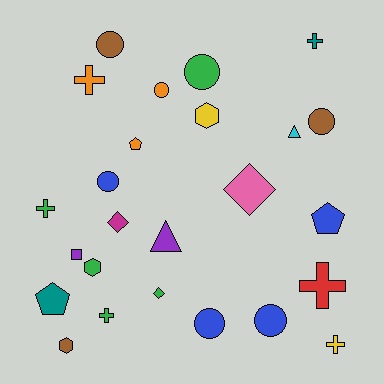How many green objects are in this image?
There are 5 green objects.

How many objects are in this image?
There are 25 objects.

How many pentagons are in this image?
There are 3 pentagons.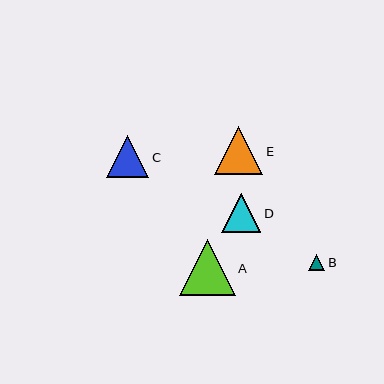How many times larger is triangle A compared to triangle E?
Triangle A is approximately 1.2 times the size of triangle E.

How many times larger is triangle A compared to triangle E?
Triangle A is approximately 1.2 times the size of triangle E.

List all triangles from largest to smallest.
From largest to smallest: A, E, C, D, B.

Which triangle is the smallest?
Triangle B is the smallest with a size of approximately 16 pixels.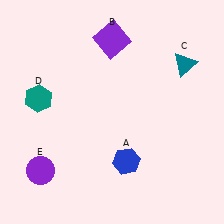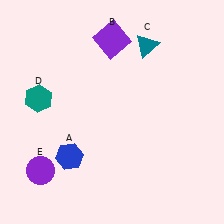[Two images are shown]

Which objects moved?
The objects that moved are: the blue hexagon (A), the teal triangle (C).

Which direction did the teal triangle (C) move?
The teal triangle (C) moved left.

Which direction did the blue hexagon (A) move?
The blue hexagon (A) moved left.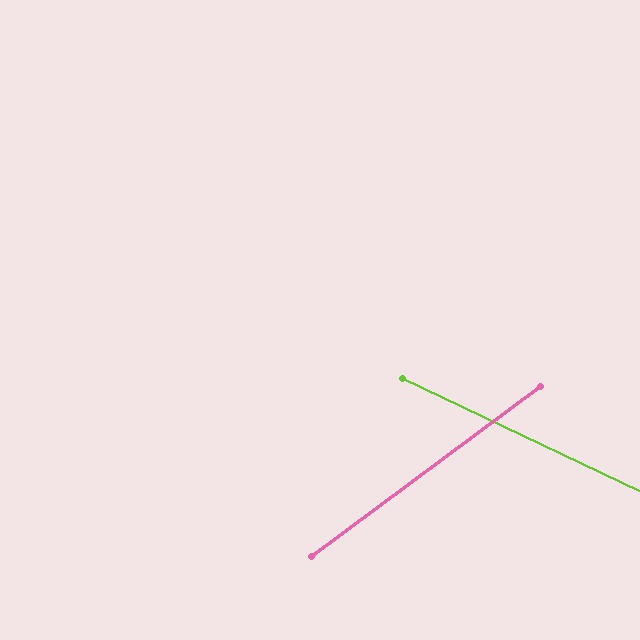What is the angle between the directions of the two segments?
Approximately 62 degrees.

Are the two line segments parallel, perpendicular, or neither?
Neither parallel nor perpendicular — they differ by about 62°.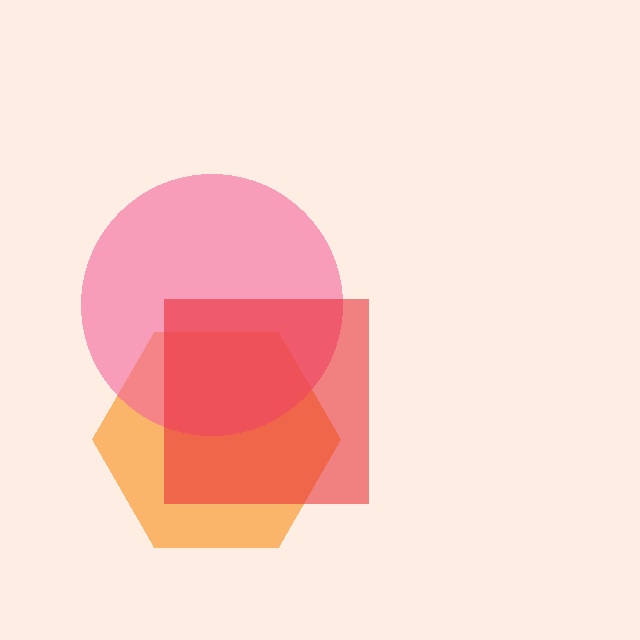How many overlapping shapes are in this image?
There are 3 overlapping shapes in the image.